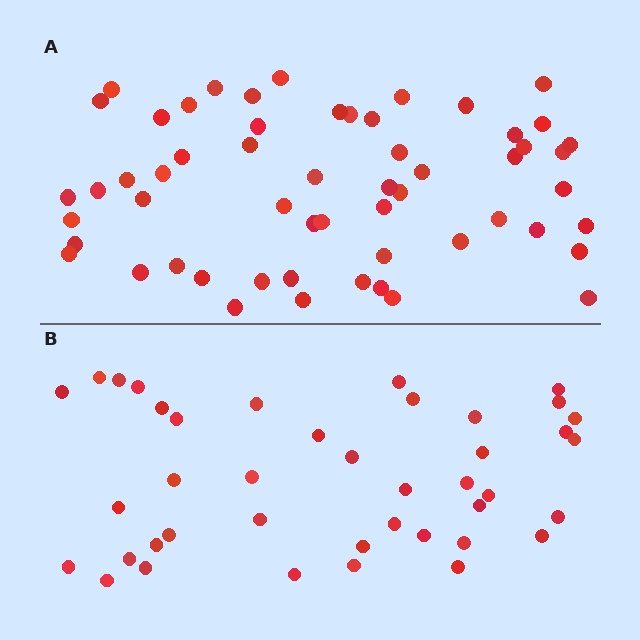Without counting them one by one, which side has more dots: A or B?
Region A (the top region) has more dots.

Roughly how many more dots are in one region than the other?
Region A has approximately 15 more dots than region B.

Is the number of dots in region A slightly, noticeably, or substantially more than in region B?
Region A has noticeably more, but not dramatically so. The ratio is roughly 1.4 to 1.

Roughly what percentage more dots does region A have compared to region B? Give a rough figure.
About 40% more.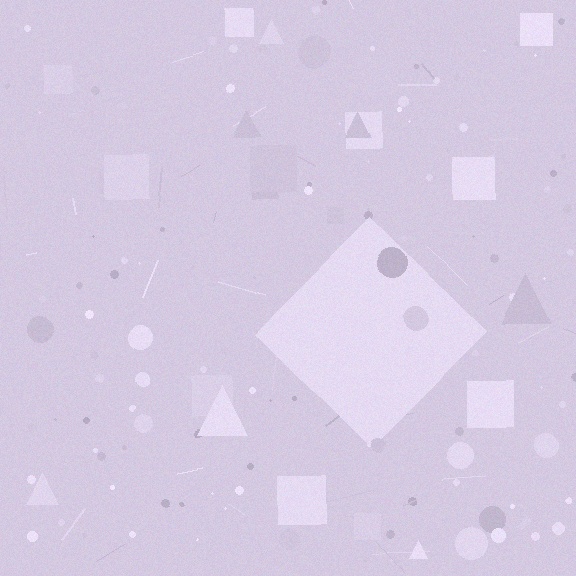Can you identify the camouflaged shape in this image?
The camouflaged shape is a diamond.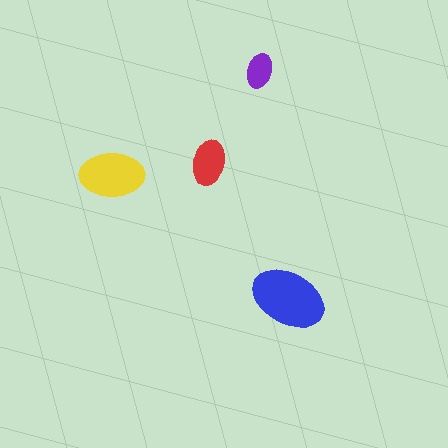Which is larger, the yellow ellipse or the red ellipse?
The yellow one.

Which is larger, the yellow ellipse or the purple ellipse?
The yellow one.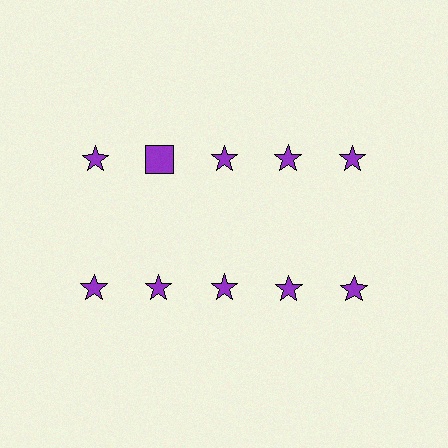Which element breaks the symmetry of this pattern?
The purple square in the top row, second from left column breaks the symmetry. All other shapes are purple stars.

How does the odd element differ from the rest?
It has a different shape: square instead of star.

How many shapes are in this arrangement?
There are 10 shapes arranged in a grid pattern.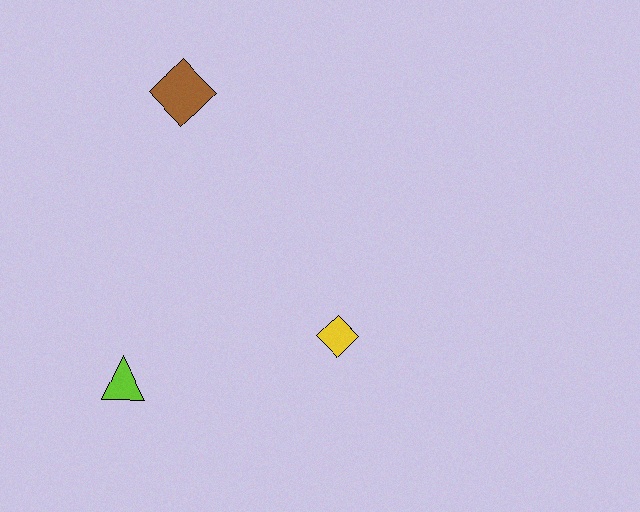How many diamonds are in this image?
There are 2 diamonds.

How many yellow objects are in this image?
There is 1 yellow object.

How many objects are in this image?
There are 3 objects.